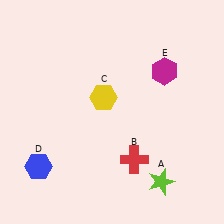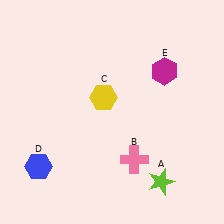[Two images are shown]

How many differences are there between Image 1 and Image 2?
There is 1 difference between the two images.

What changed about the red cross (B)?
In Image 1, B is red. In Image 2, it changed to pink.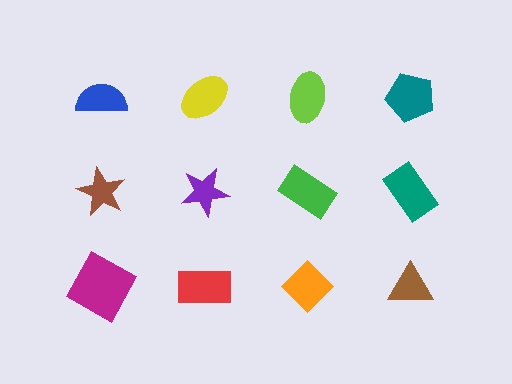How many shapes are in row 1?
4 shapes.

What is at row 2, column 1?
A brown star.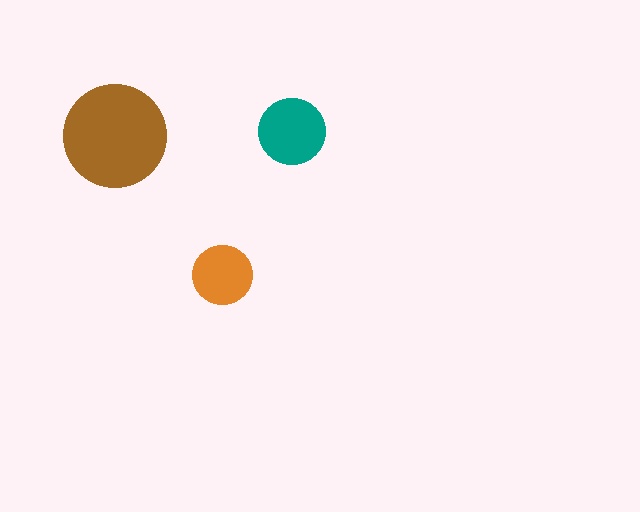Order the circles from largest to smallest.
the brown one, the teal one, the orange one.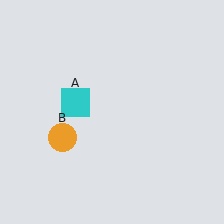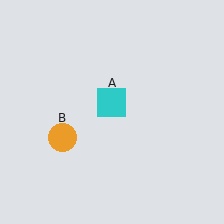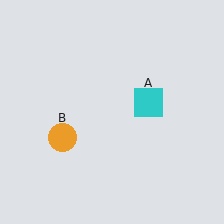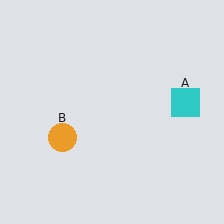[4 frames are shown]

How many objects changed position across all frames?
1 object changed position: cyan square (object A).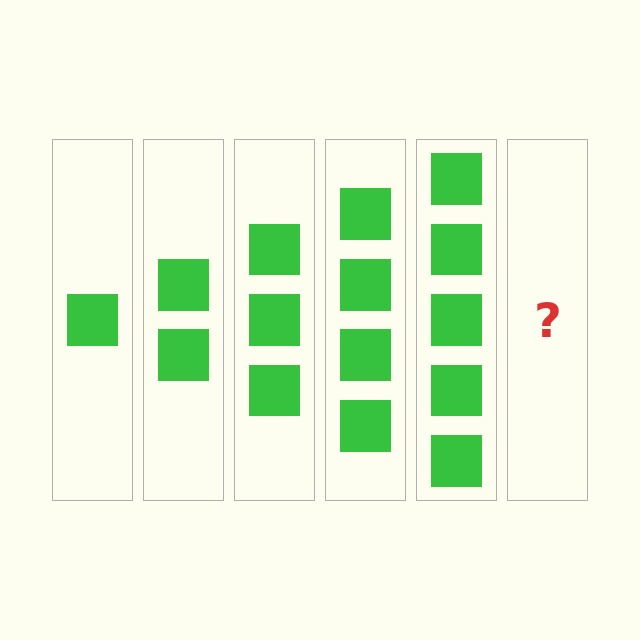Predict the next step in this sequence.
The next step is 6 squares.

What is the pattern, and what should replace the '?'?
The pattern is that each step adds one more square. The '?' should be 6 squares.